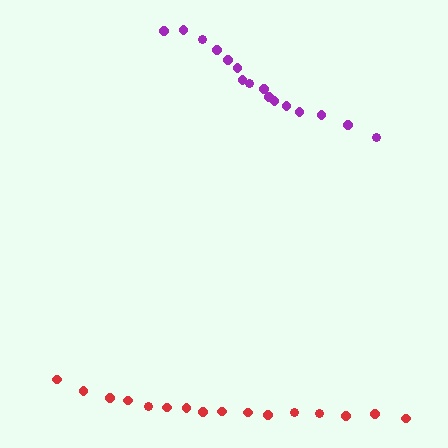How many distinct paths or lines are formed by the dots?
There are 2 distinct paths.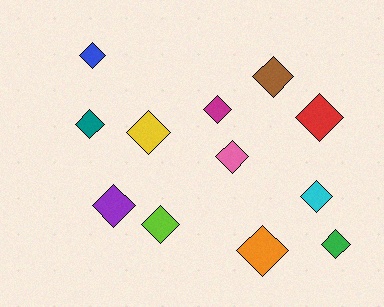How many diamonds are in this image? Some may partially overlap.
There are 12 diamonds.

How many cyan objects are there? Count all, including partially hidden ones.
There is 1 cyan object.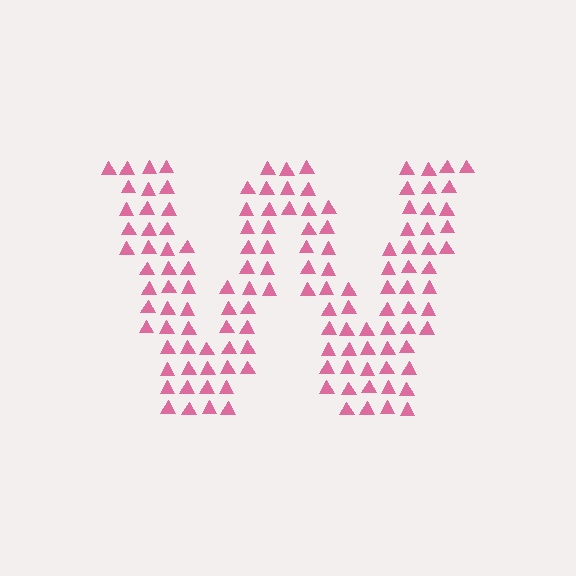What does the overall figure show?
The overall figure shows the letter W.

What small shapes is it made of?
It is made of small triangles.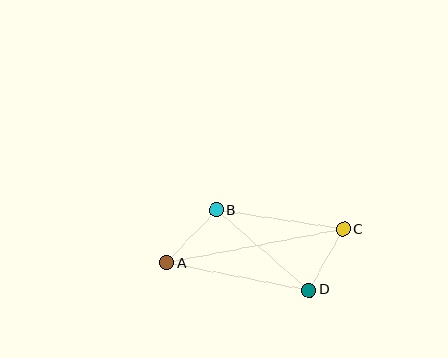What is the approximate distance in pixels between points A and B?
The distance between A and B is approximately 73 pixels.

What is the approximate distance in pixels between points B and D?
The distance between B and D is approximately 122 pixels.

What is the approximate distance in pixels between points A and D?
The distance between A and D is approximately 145 pixels.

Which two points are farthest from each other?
Points A and C are farthest from each other.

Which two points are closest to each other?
Points C and D are closest to each other.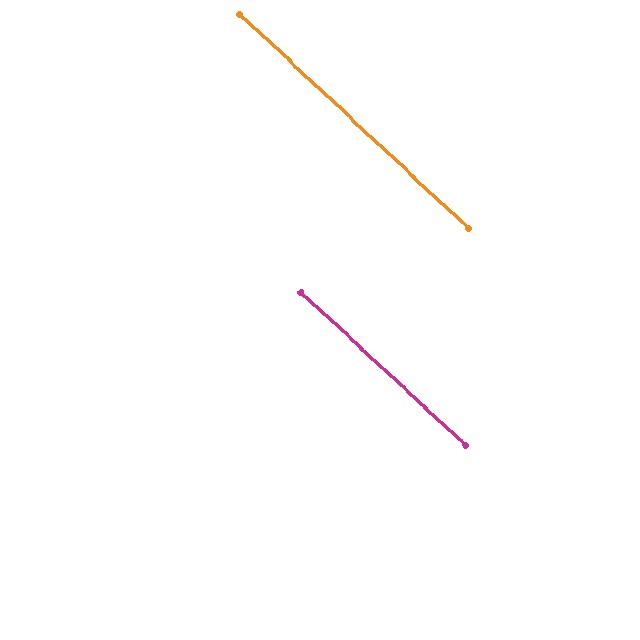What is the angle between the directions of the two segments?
Approximately 0 degrees.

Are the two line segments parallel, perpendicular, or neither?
Parallel — their directions differ by only 0.1°.